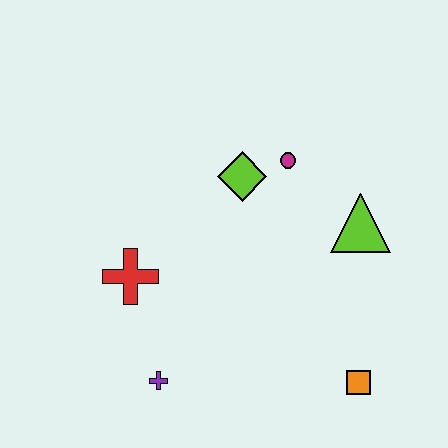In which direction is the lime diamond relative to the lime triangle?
The lime diamond is to the left of the lime triangle.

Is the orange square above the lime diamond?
No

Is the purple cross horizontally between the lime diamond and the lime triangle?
No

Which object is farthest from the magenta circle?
The purple cross is farthest from the magenta circle.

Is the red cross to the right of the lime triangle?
No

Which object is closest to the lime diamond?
The magenta circle is closest to the lime diamond.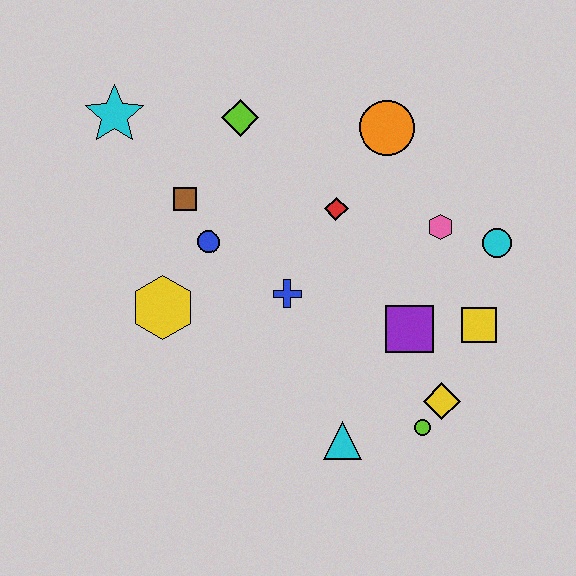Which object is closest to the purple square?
The yellow square is closest to the purple square.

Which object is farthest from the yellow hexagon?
The cyan circle is farthest from the yellow hexagon.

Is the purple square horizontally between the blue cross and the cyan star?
No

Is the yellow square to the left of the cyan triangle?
No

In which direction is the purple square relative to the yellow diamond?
The purple square is above the yellow diamond.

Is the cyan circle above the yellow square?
Yes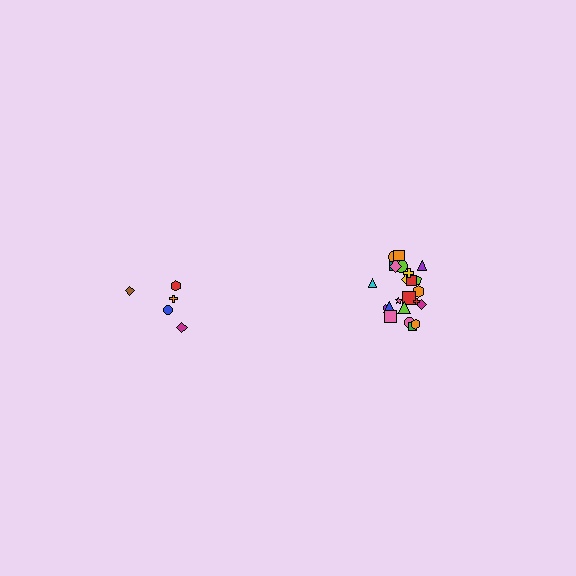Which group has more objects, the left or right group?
The right group.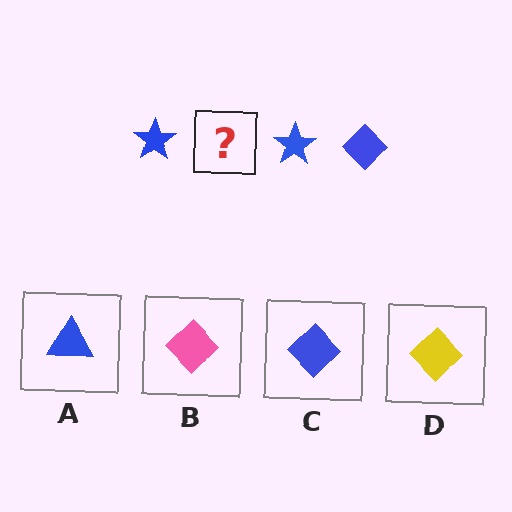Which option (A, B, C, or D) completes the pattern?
C.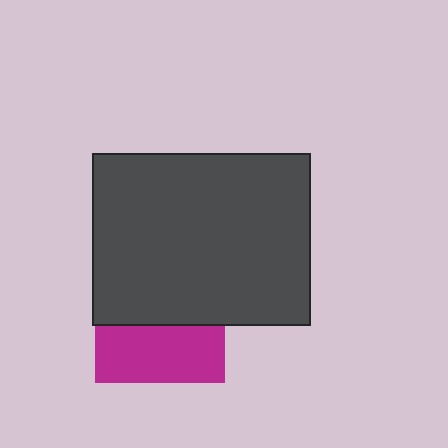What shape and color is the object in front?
The object in front is a dark gray rectangle.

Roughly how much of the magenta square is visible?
A small part of it is visible (roughly 45%).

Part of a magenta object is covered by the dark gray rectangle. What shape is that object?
It is a square.